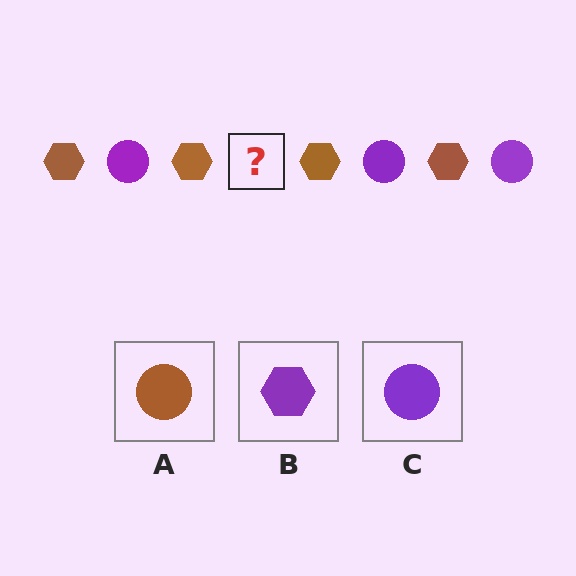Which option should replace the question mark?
Option C.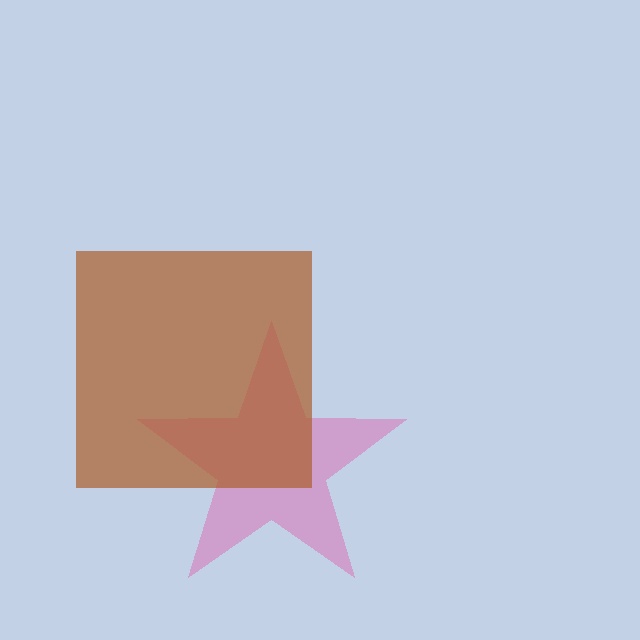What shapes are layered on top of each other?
The layered shapes are: a pink star, a brown square.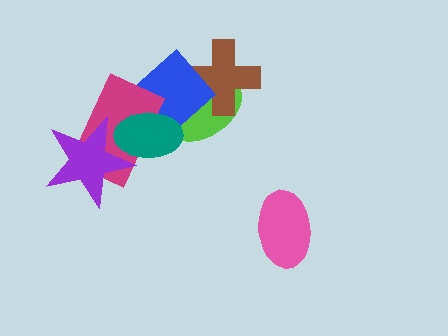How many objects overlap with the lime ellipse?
3 objects overlap with the lime ellipse.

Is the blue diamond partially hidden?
Yes, it is partially covered by another shape.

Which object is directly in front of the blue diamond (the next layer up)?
The magenta rectangle is directly in front of the blue diamond.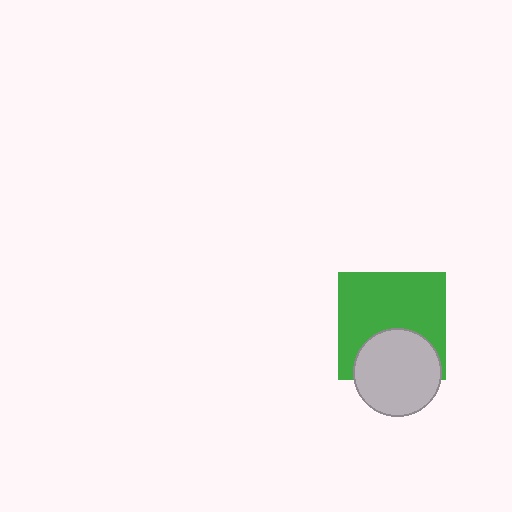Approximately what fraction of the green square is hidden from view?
Roughly 32% of the green square is hidden behind the light gray circle.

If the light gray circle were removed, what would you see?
You would see the complete green square.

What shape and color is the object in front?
The object in front is a light gray circle.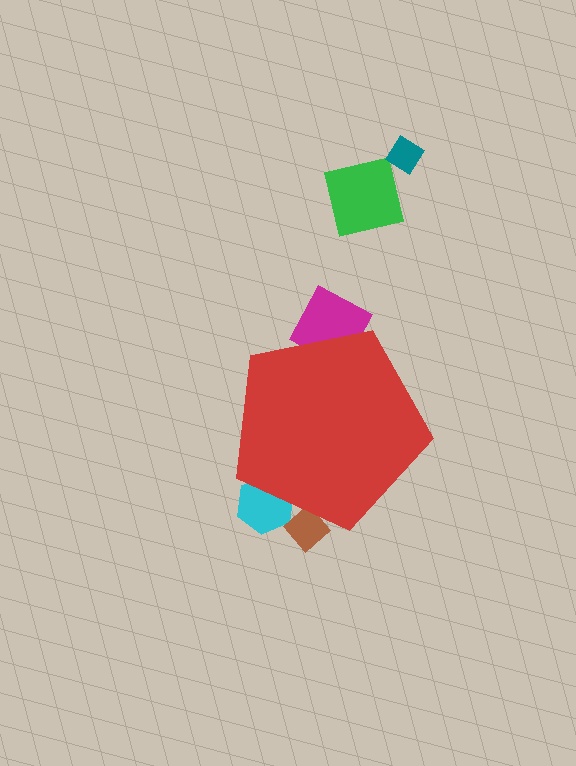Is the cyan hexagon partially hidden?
Yes, the cyan hexagon is partially hidden behind the red pentagon.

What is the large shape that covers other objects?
A red pentagon.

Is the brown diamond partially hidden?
Yes, the brown diamond is partially hidden behind the red pentagon.